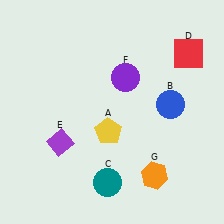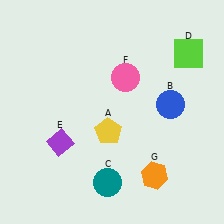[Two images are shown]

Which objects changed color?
D changed from red to lime. F changed from purple to pink.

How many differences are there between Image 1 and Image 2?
There are 2 differences between the two images.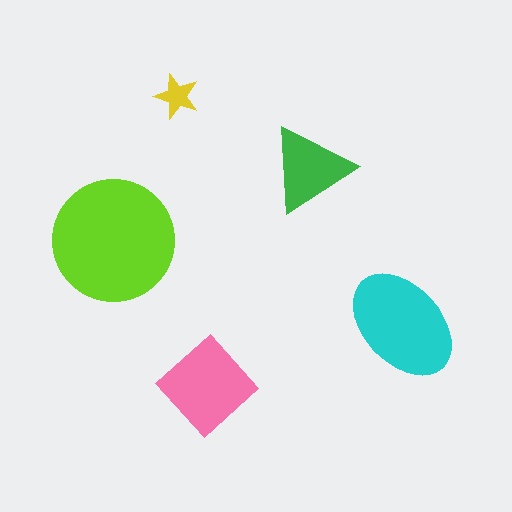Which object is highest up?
The yellow star is topmost.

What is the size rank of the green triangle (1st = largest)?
4th.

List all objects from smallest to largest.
The yellow star, the green triangle, the pink diamond, the cyan ellipse, the lime circle.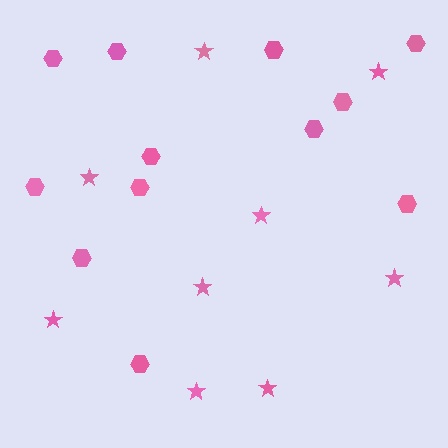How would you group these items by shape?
There are 2 groups: one group of stars (9) and one group of hexagons (12).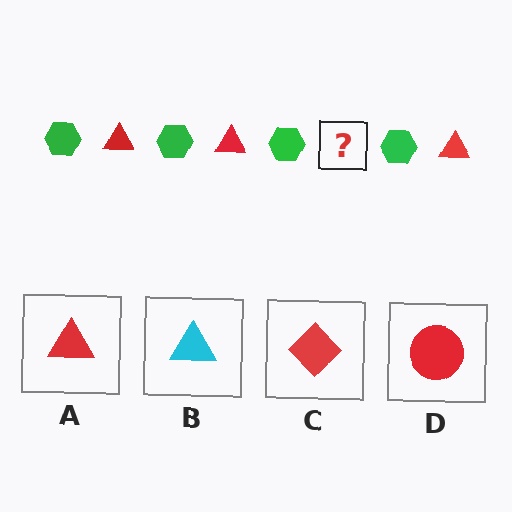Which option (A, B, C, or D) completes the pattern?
A.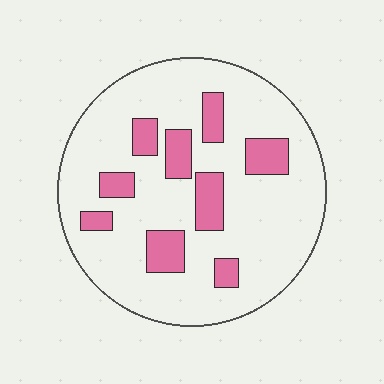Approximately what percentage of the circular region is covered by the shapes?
Approximately 20%.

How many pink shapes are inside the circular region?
9.